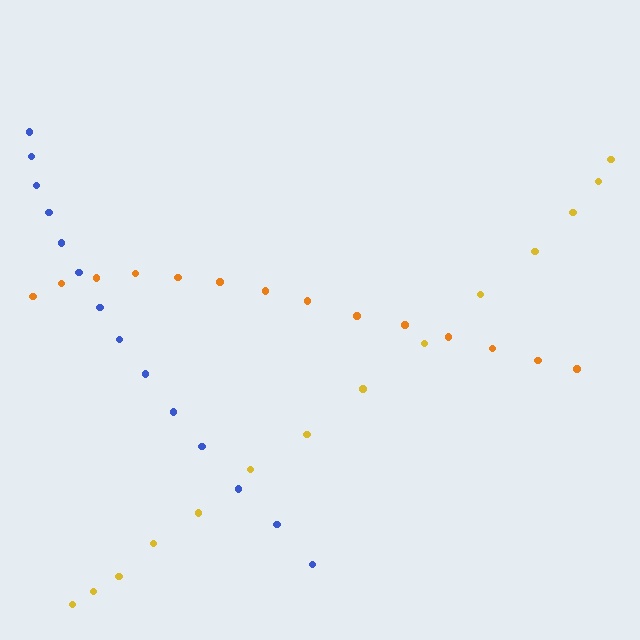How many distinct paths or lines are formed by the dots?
There are 3 distinct paths.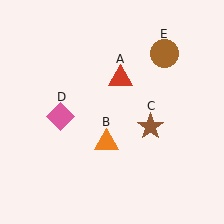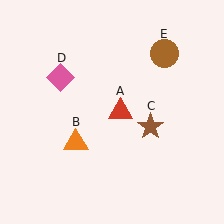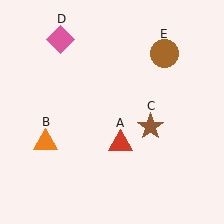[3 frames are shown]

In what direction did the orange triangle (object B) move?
The orange triangle (object B) moved left.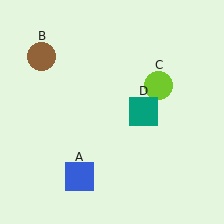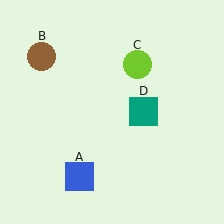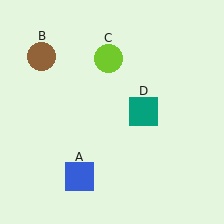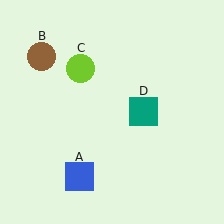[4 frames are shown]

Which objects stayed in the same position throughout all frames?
Blue square (object A) and brown circle (object B) and teal square (object D) remained stationary.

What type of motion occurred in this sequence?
The lime circle (object C) rotated counterclockwise around the center of the scene.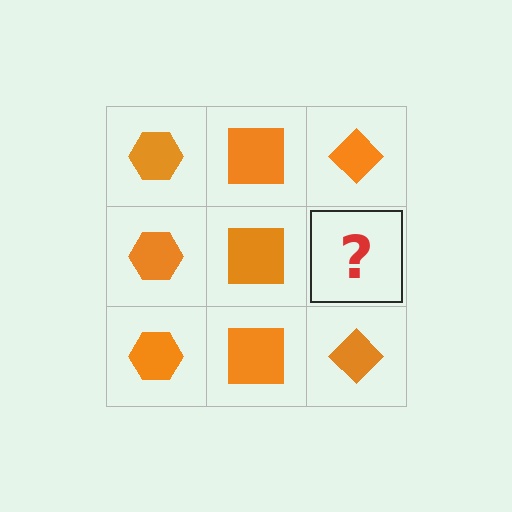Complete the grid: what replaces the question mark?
The question mark should be replaced with an orange diamond.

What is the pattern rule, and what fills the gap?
The rule is that each column has a consistent shape. The gap should be filled with an orange diamond.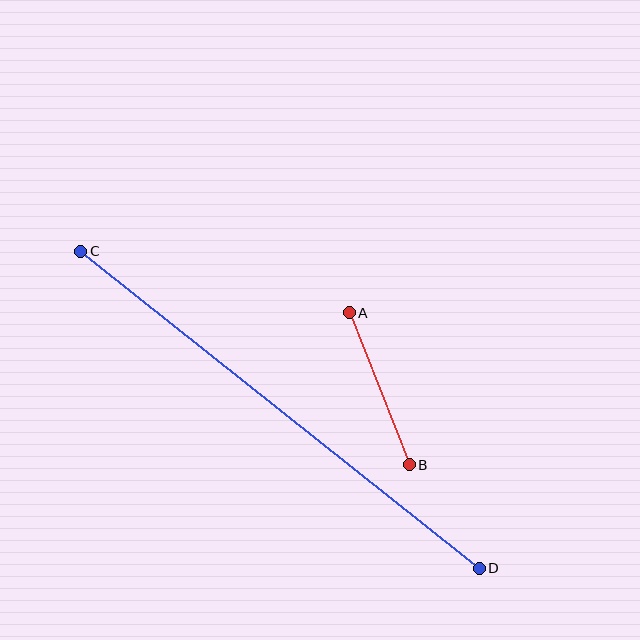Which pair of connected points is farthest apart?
Points C and D are farthest apart.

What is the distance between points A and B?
The distance is approximately 163 pixels.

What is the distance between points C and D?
The distance is approximately 509 pixels.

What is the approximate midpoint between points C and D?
The midpoint is at approximately (280, 410) pixels.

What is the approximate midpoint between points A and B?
The midpoint is at approximately (379, 389) pixels.